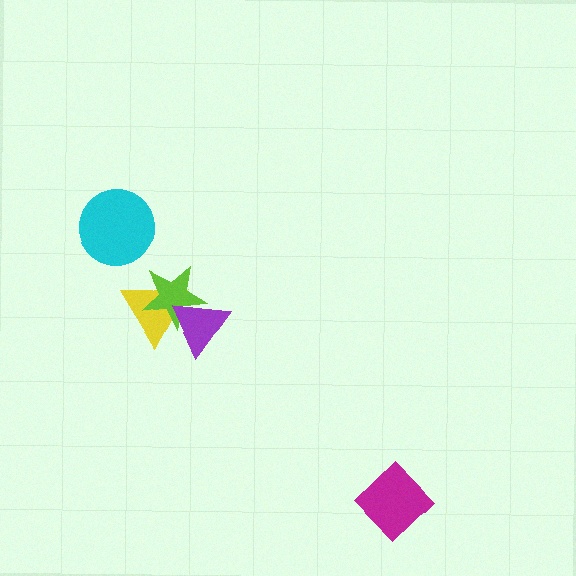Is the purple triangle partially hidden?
No, no other shape covers it.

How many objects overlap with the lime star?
2 objects overlap with the lime star.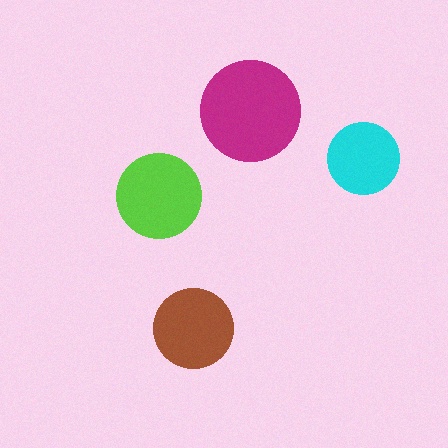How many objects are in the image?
There are 4 objects in the image.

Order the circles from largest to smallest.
the magenta one, the lime one, the brown one, the cyan one.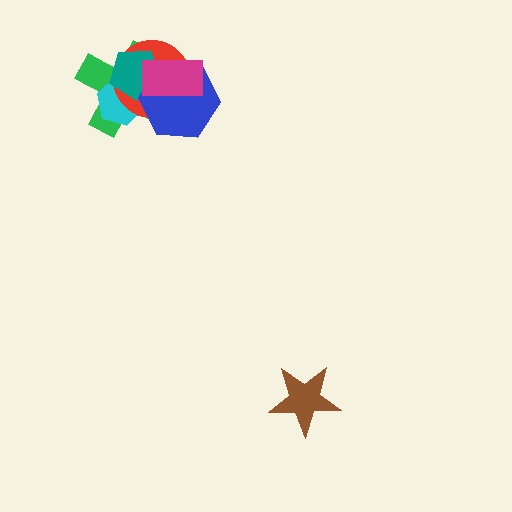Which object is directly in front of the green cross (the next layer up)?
The cyan hexagon is directly in front of the green cross.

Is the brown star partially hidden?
No, no other shape covers it.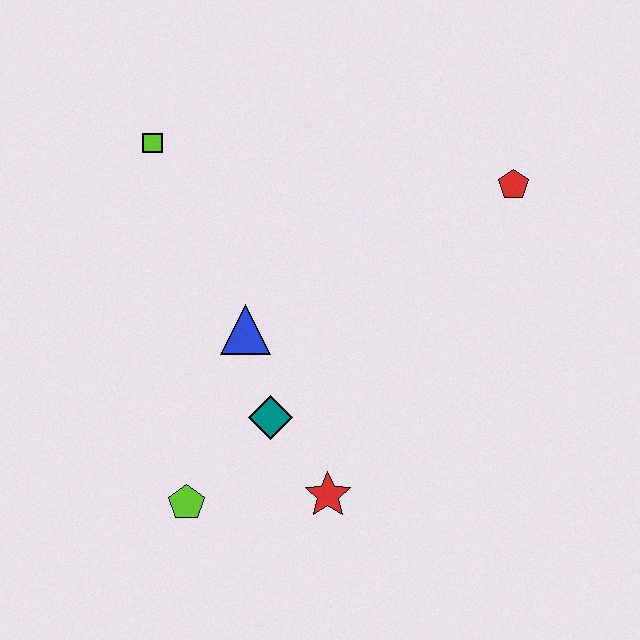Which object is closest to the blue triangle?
The teal diamond is closest to the blue triangle.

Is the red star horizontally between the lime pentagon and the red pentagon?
Yes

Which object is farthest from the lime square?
The red star is farthest from the lime square.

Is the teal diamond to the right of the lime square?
Yes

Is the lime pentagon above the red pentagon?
No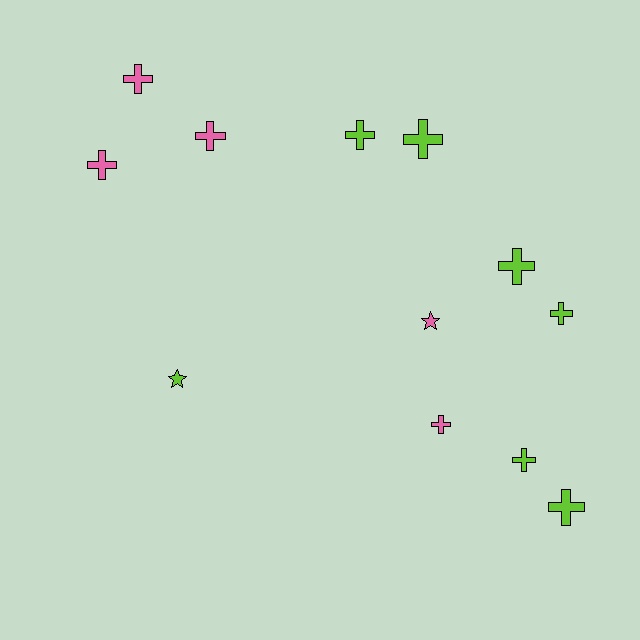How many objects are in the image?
There are 12 objects.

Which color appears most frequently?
Lime, with 7 objects.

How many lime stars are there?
There is 1 lime star.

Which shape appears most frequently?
Cross, with 10 objects.